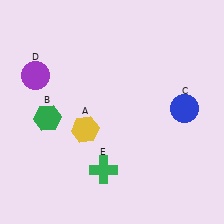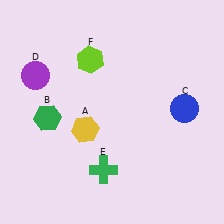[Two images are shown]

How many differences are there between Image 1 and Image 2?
There is 1 difference between the two images.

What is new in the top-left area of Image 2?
A lime hexagon (F) was added in the top-left area of Image 2.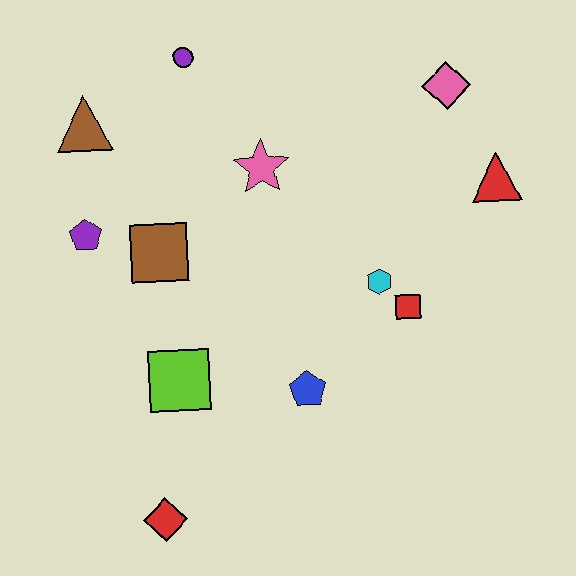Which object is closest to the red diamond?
The lime square is closest to the red diamond.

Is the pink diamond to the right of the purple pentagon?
Yes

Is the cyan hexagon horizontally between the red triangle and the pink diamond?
No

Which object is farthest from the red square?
The brown triangle is farthest from the red square.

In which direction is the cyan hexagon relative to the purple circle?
The cyan hexagon is below the purple circle.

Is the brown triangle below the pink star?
No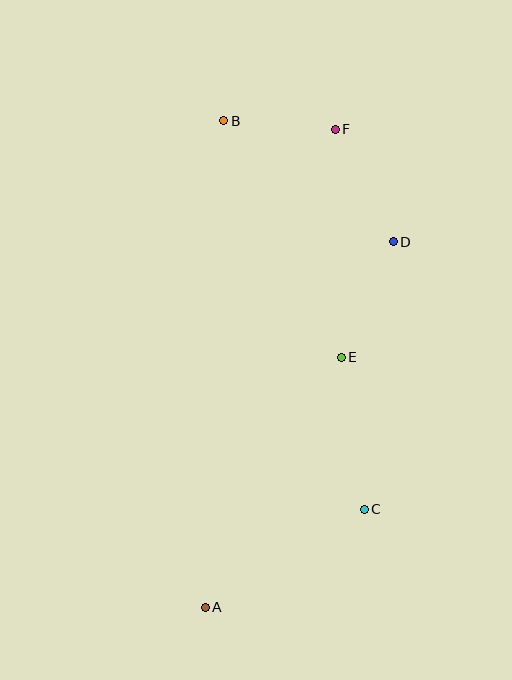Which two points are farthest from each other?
Points A and F are farthest from each other.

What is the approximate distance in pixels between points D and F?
The distance between D and F is approximately 126 pixels.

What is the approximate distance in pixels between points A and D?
The distance between A and D is approximately 411 pixels.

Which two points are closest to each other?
Points B and F are closest to each other.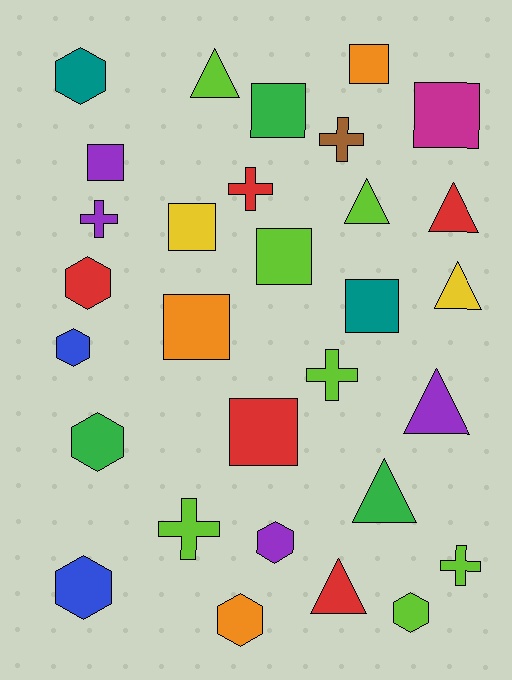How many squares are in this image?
There are 9 squares.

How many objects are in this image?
There are 30 objects.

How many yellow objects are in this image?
There are 2 yellow objects.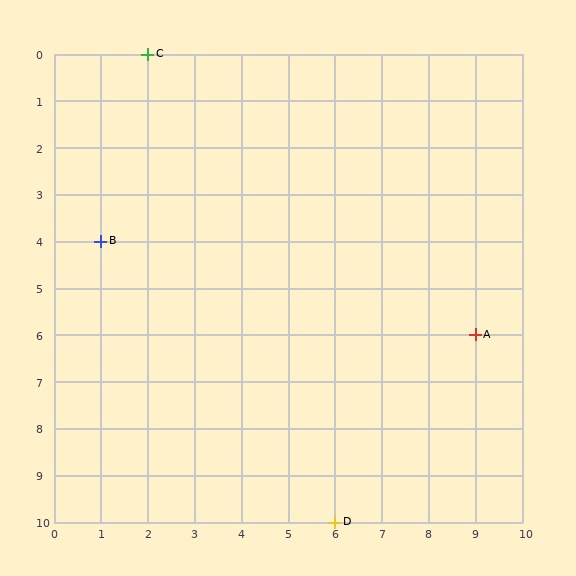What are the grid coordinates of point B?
Point B is at grid coordinates (1, 4).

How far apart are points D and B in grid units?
Points D and B are 5 columns and 6 rows apart (about 7.8 grid units diagonally).